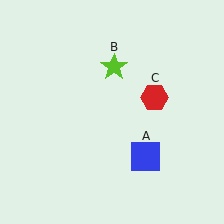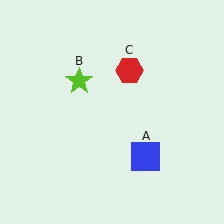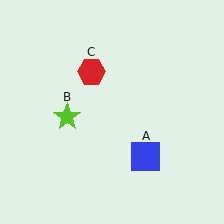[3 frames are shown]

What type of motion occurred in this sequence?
The lime star (object B), red hexagon (object C) rotated counterclockwise around the center of the scene.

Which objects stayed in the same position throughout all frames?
Blue square (object A) remained stationary.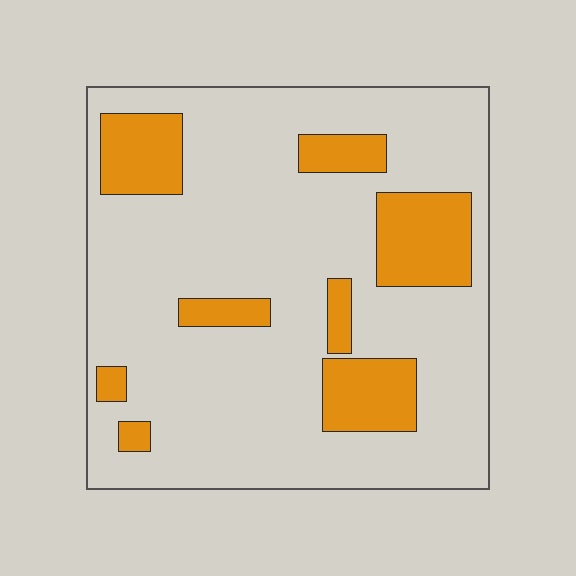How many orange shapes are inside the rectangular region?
8.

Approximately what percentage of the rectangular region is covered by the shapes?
Approximately 20%.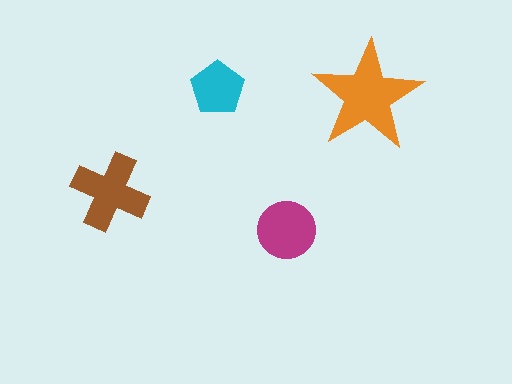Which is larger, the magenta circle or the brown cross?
The brown cross.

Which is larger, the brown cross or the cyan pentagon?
The brown cross.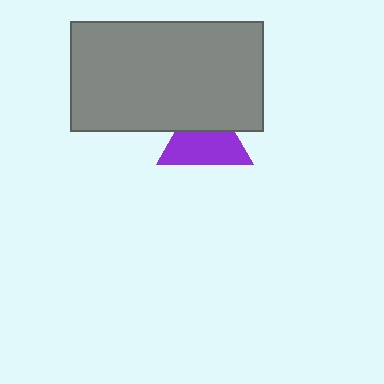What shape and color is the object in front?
The object in front is a gray rectangle.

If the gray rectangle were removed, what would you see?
You would see the complete purple triangle.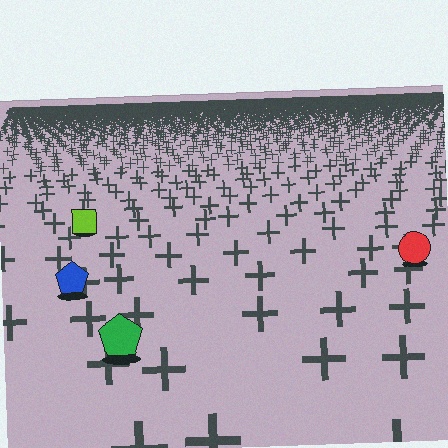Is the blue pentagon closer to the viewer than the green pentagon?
No. The green pentagon is closer — you can tell from the texture gradient: the ground texture is coarser near it.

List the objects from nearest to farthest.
From nearest to farthest: the green pentagon, the blue pentagon, the red circle, the lime square.